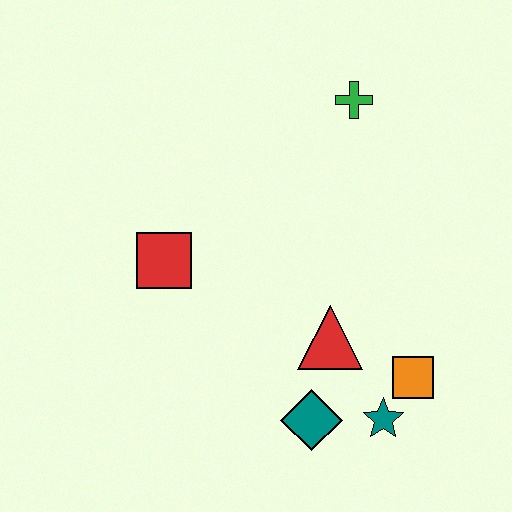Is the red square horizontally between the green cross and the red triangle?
No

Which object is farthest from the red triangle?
The green cross is farthest from the red triangle.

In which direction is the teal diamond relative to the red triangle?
The teal diamond is below the red triangle.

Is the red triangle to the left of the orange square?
Yes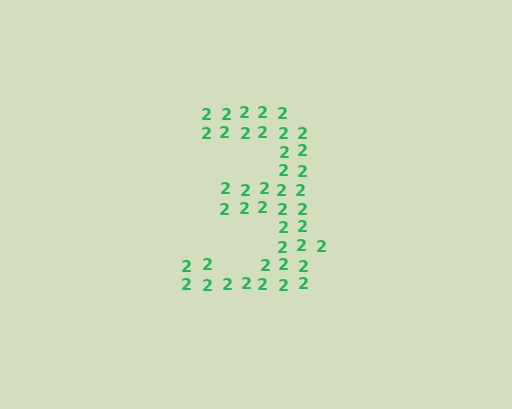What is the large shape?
The large shape is the digit 3.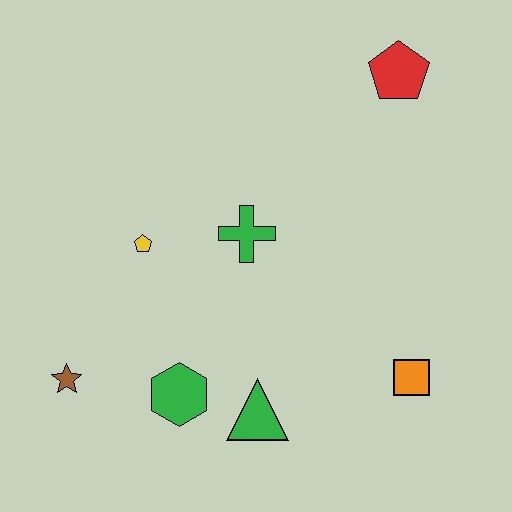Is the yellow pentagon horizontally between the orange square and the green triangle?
No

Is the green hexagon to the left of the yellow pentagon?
No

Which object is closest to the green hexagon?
The green triangle is closest to the green hexagon.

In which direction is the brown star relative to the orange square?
The brown star is to the left of the orange square.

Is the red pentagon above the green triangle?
Yes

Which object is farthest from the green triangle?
The red pentagon is farthest from the green triangle.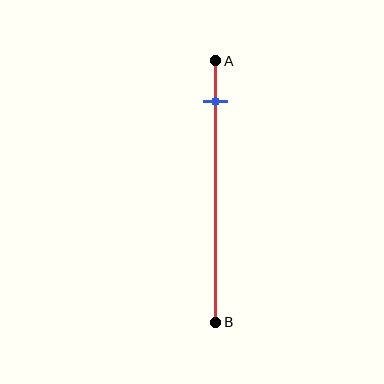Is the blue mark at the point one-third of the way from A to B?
No, the mark is at about 15% from A, not at the 33% one-third point.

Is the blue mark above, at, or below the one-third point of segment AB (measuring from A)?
The blue mark is above the one-third point of segment AB.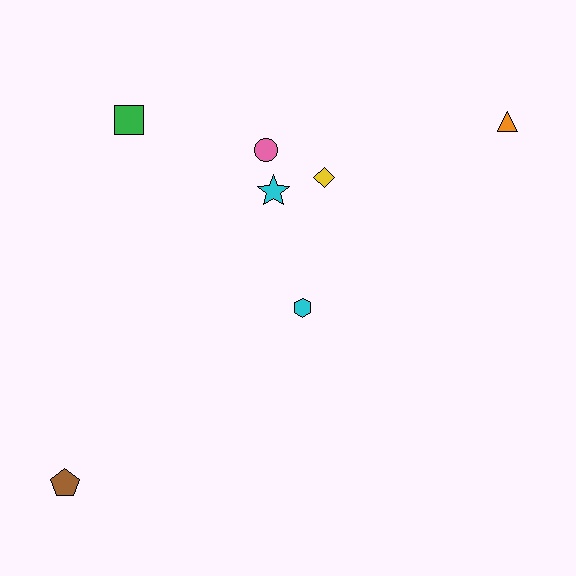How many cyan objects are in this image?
There are 2 cyan objects.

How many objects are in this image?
There are 7 objects.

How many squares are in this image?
There is 1 square.